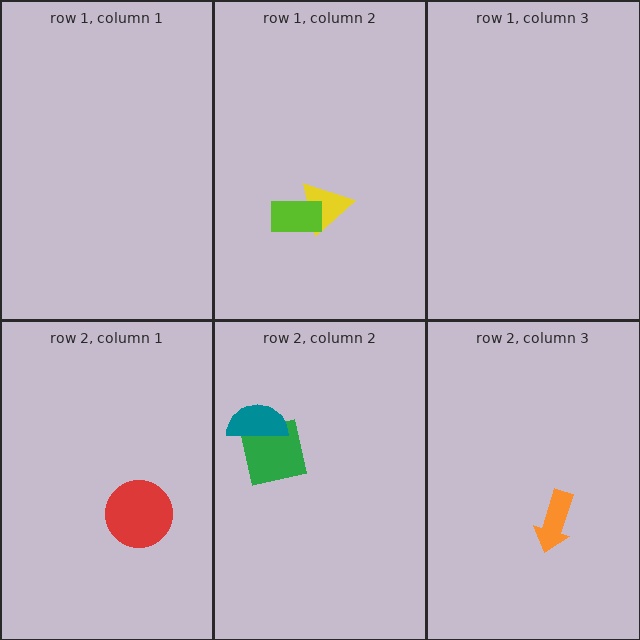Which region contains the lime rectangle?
The row 1, column 2 region.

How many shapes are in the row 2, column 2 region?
2.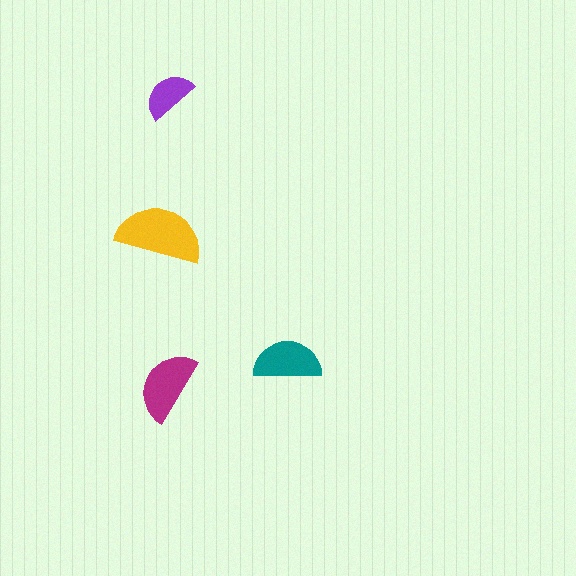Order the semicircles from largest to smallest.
the yellow one, the magenta one, the teal one, the purple one.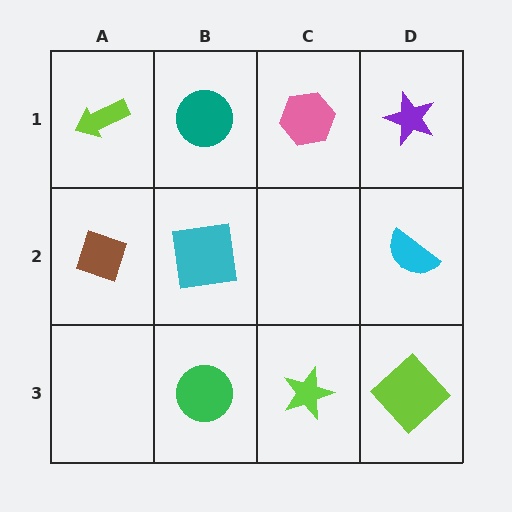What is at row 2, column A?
A brown diamond.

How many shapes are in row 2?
3 shapes.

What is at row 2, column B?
A cyan square.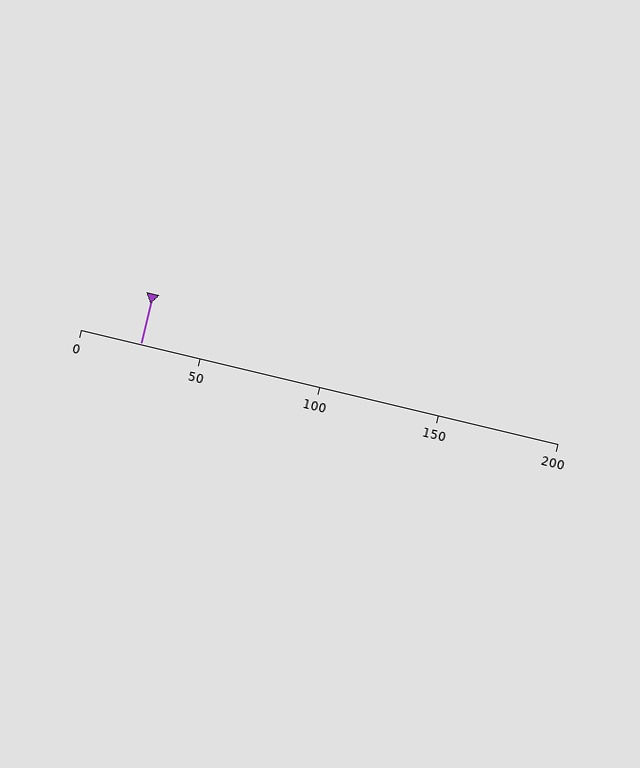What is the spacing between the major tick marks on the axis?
The major ticks are spaced 50 apart.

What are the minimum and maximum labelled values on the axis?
The axis runs from 0 to 200.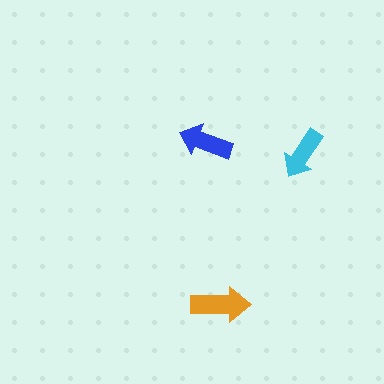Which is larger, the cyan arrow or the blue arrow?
The blue one.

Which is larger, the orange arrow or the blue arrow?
The orange one.